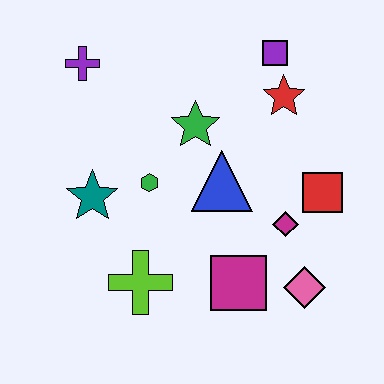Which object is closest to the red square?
The magenta diamond is closest to the red square.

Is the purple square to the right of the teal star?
Yes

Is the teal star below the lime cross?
No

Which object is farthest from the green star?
The pink diamond is farthest from the green star.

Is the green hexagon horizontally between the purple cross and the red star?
Yes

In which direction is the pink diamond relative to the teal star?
The pink diamond is to the right of the teal star.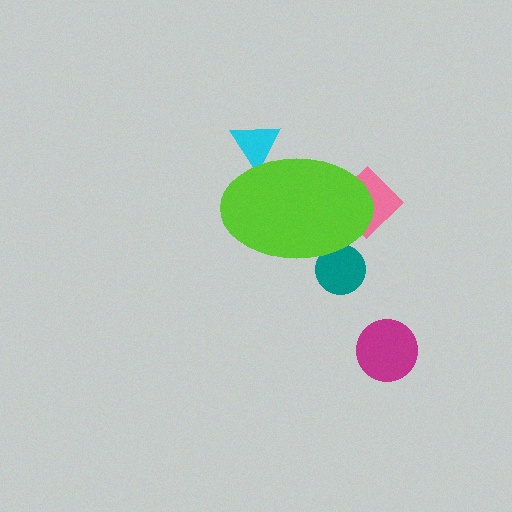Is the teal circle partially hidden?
Yes, the teal circle is partially hidden behind the lime ellipse.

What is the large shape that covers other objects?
A lime ellipse.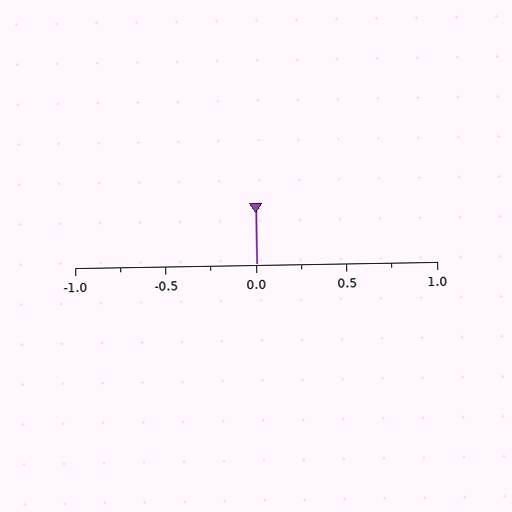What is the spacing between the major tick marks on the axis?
The major ticks are spaced 0.5 apart.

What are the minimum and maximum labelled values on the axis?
The axis runs from -1.0 to 1.0.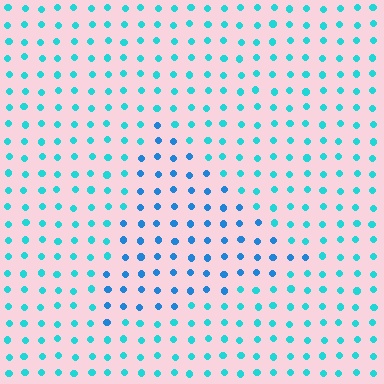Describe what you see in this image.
The image is filled with small cyan elements in a uniform arrangement. A triangle-shaped region is visible where the elements are tinted to a slightly different hue, forming a subtle color boundary.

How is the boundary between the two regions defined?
The boundary is defined purely by a slight shift in hue (about 28 degrees). Spacing, size, and orientation are identical on both sides.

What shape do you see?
I see a triangle.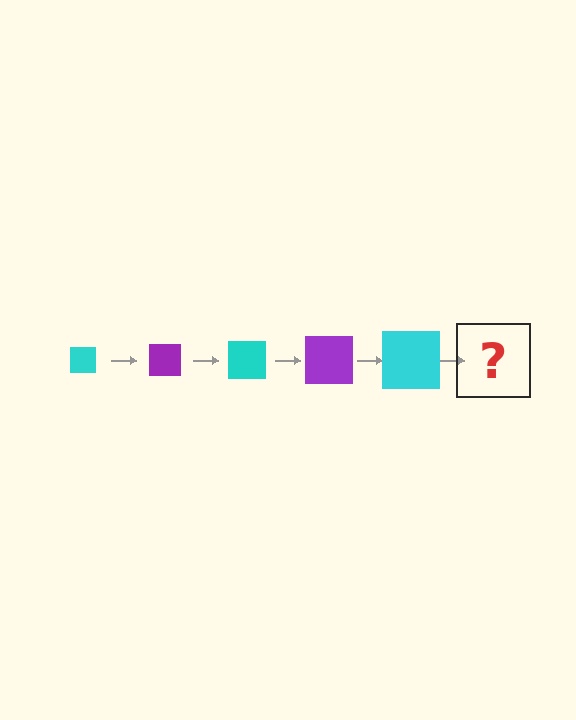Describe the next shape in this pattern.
It should be a purple square, larger than the previous one.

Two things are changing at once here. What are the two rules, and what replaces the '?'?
The two rules are that the square grows larger each step and the color cycles through cyan and purple. The '?' should be a purple square, larger than the previous one.